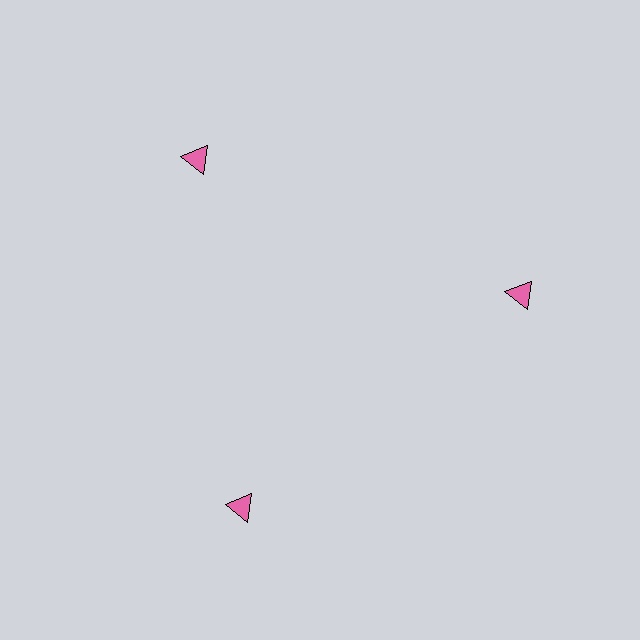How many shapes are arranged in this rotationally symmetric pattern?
There are 3 shapes, arranged in 3 groups of 1.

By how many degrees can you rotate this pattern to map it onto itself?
The pattern maps onto itself every 120 degrees of rotation.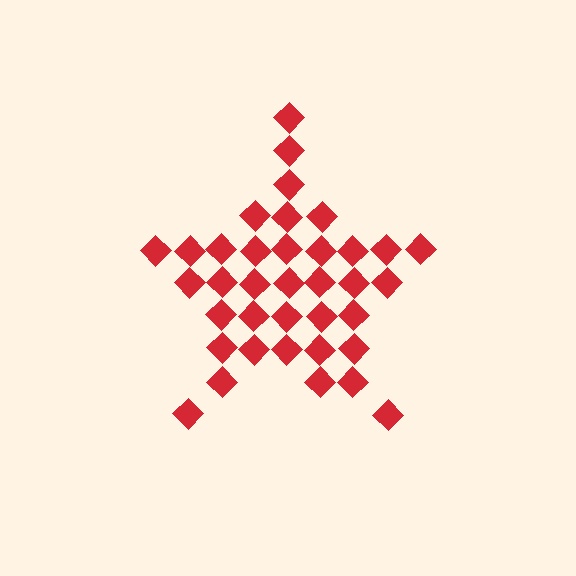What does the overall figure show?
The overall figure shows a star.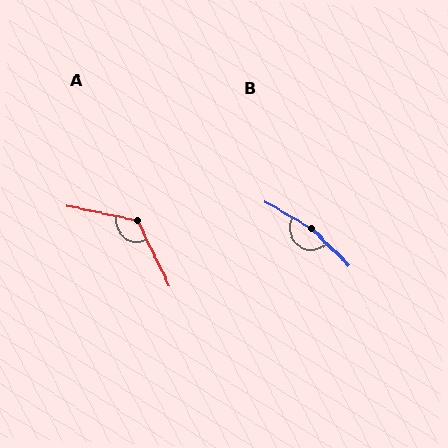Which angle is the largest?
B, at approximately 166 degrees.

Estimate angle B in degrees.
Approximately 166 degrees.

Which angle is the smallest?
A, at approximately 128 degrees.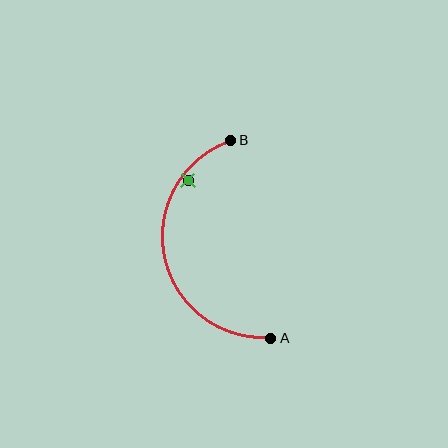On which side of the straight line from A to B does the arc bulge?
The arc bulges to the left of the straight line connecting A and B.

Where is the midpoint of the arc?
The arc midpoint is the point on the curve farthest from the straight line joining A and B. It sits to the left of that line.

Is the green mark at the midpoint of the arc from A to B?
No — the green mark does not lie on the arc at all. It sits slightly inside the curve.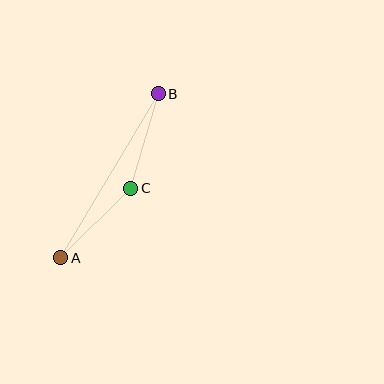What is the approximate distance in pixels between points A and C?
The distance between A and C is approximately 99 pixels.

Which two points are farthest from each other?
Points A and B are farthest from each other.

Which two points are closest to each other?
Points B and C are closest to each other.